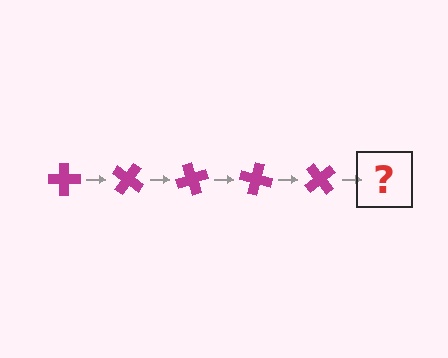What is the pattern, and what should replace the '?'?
The pattern is that the cross rotates 35 degrees each step. The '?' should be a magenta cross rotated 175 degrees.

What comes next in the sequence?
The next element should be a magenta cross rotated 175 degrees.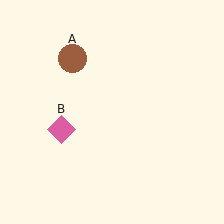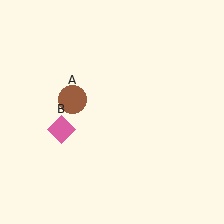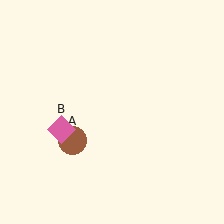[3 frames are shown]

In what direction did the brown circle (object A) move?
The brown circle (object A) moved down.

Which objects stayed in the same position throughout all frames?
Pink diamond (object B) remained stationary.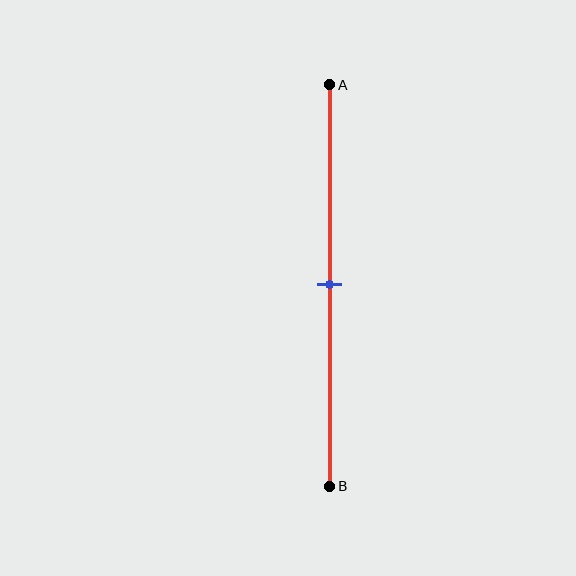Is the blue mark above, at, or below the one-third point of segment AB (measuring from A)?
The blue mark is below the one-third point of segment AB.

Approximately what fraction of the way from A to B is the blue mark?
The blue mark is approximately 50% of the way from A to B.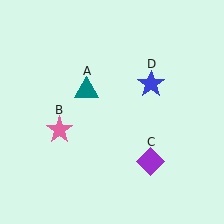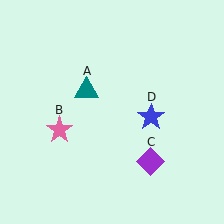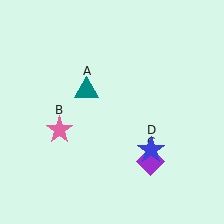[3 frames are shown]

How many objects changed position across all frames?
1 object changed position: blue star (object D).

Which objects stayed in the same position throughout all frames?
Teal triangle (object A) and pink star (object B) and purple diamond (object C) remained stationary.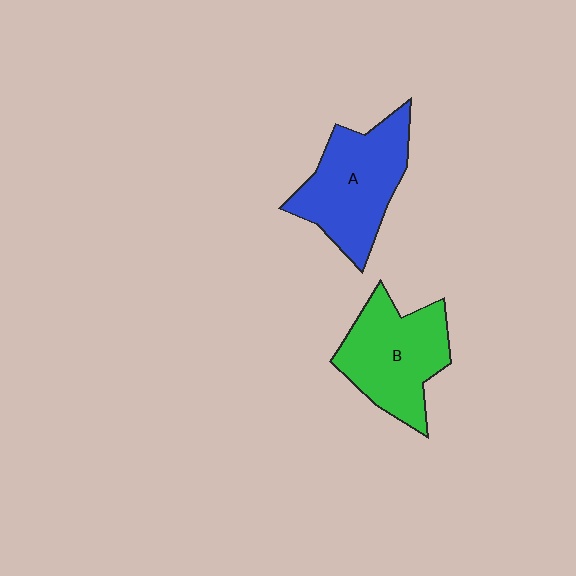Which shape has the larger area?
Shape A (blue).